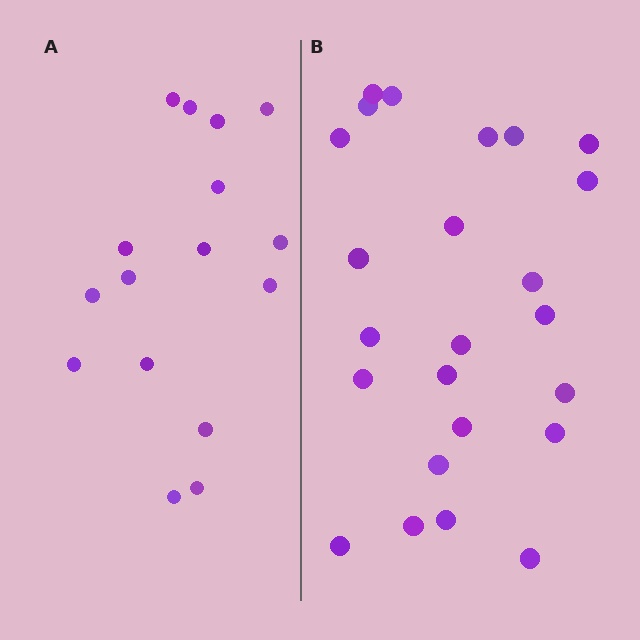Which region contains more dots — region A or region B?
Region B (the right region) has more dots.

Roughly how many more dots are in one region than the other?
Region B has roughly 8 or so more dots than region A.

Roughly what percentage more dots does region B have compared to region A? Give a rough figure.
About 50% more.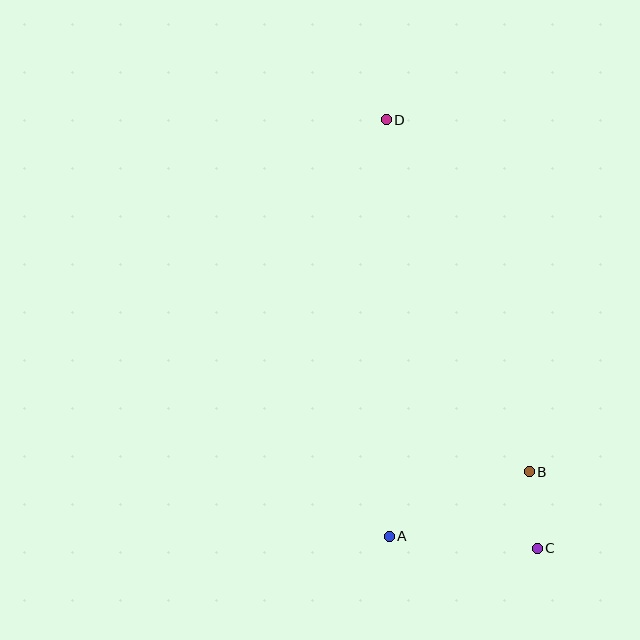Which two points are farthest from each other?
Points C and D are farthest from each other.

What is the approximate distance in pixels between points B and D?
The distance between B and D is approximately 380 pixels.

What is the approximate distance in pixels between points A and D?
The distance between A and D is approximately 417 pixels.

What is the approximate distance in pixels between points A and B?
The distance between A and B is approximately 154 pixels.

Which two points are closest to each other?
Points B and C are closest to each other.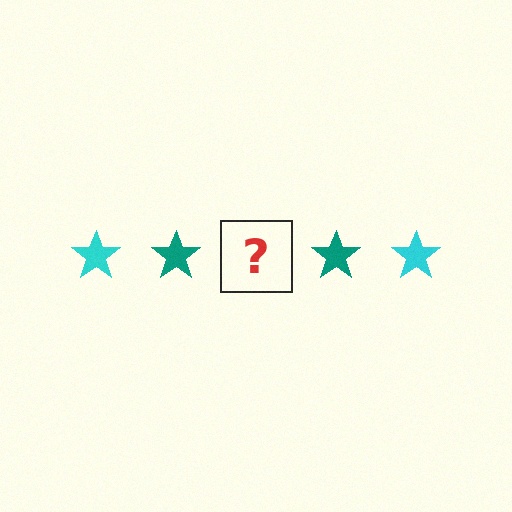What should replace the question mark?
The question mark should be replaced with a cyan star.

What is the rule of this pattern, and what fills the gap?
The rule is that the pattern cycles through cyan, teal stars. The gap should be filled with a cyan star.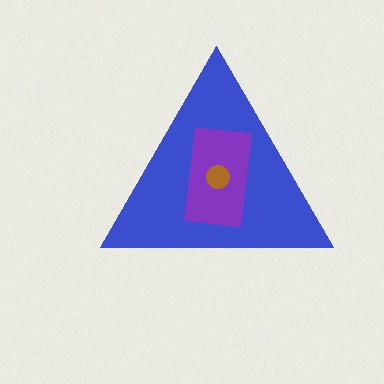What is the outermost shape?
The blue triangle.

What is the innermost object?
The brown circle.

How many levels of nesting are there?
3.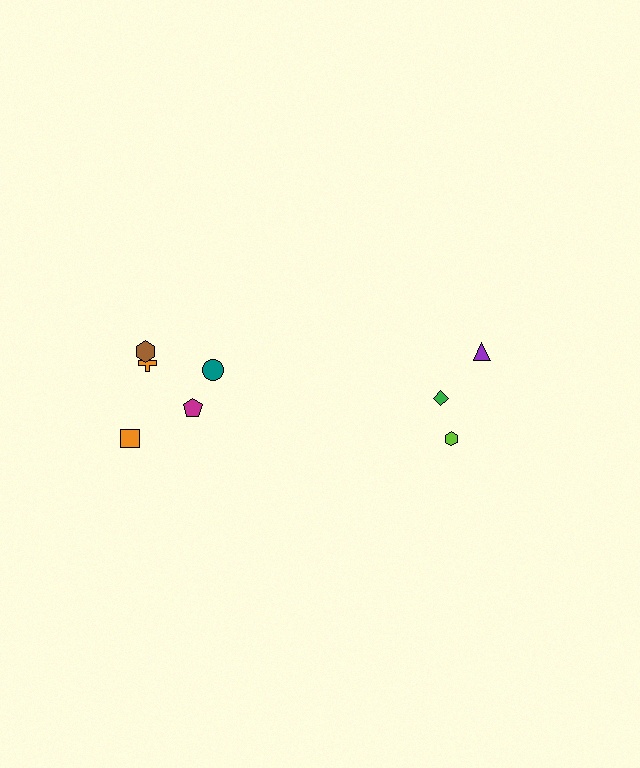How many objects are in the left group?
There are 5 objects.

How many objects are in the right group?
There are 3 objects.